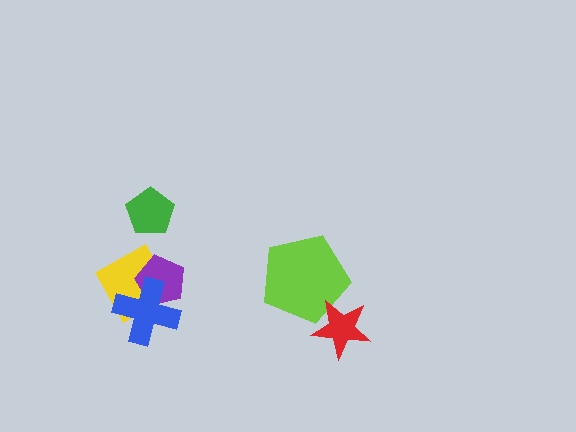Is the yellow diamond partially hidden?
Yes, it is partially covered by another shape.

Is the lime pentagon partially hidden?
Yes, it is partially covered by another shape.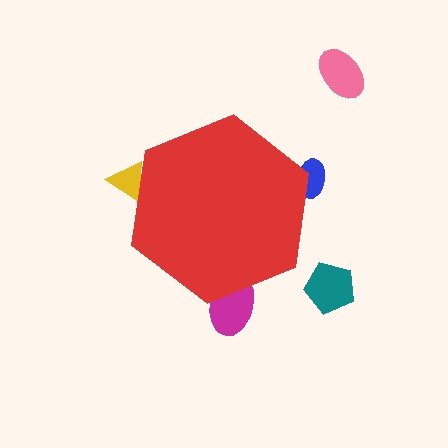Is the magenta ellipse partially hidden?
Yes, the magenta ellipse is partially hidden behind the red hexagon.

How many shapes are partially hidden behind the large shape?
3 shapes are partially hidden.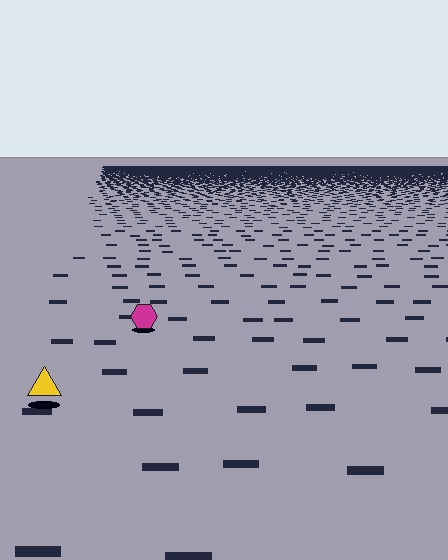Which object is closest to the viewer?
The yellow triangle is closest. The texture marks near it are larger and more spread out.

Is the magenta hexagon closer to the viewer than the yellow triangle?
No. The yellow triangle is closer — you can tell from the texture gradient: the ground texture is coarser near it.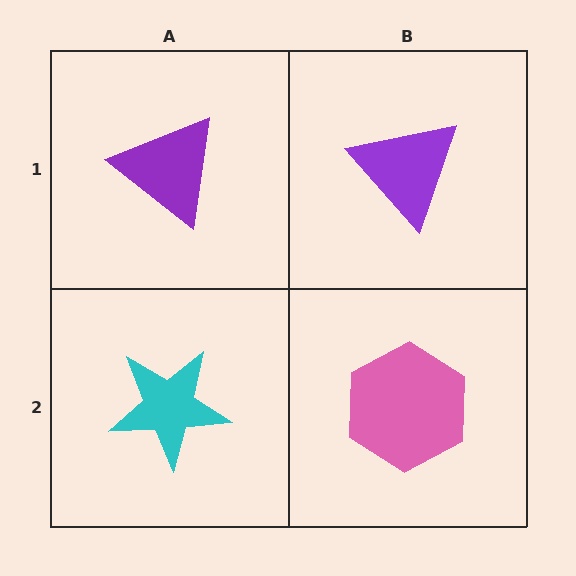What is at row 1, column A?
A purple triangle.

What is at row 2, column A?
A cyan star.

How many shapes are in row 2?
2 shapes.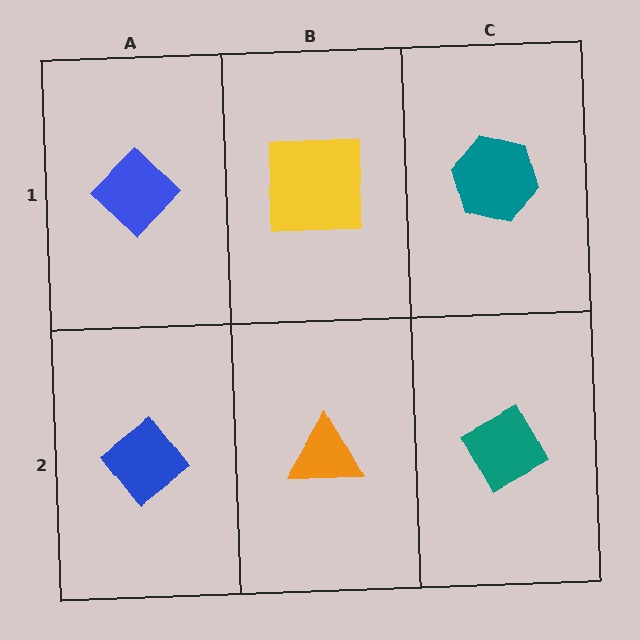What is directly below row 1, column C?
A teal diamond.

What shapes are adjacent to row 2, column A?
A blue diamond (row 1, column A), an orange triangle (row 2, column B).